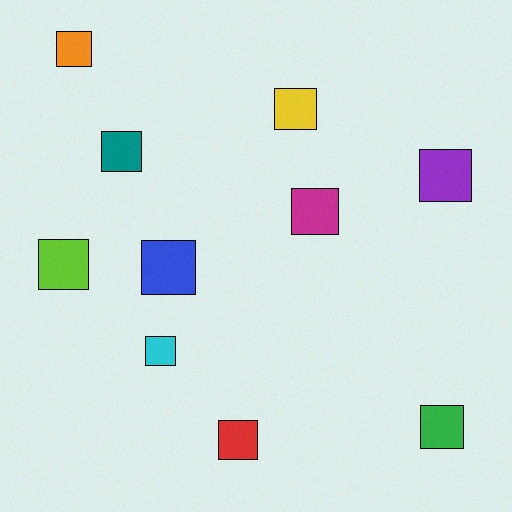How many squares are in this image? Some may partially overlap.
There are 10 squares.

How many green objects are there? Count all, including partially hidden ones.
There is 1 green object.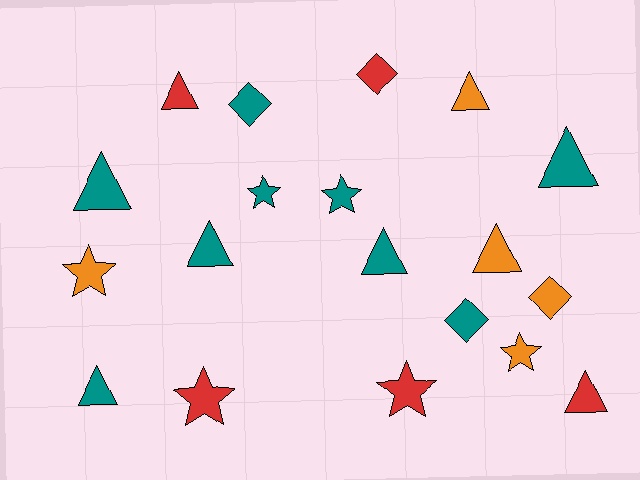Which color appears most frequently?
Teal, with 9 objects.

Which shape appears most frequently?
Triangle, with 9 objects.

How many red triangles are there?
There are 2 red triangles.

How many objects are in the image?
There are 19 objects.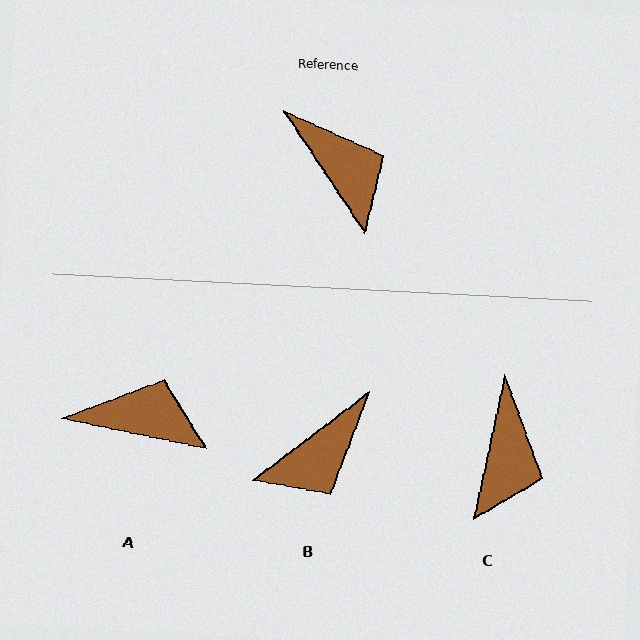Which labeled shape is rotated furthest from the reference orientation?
B, about 86 degrees away.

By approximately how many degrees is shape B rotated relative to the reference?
Approximately 86 degrees clockwise.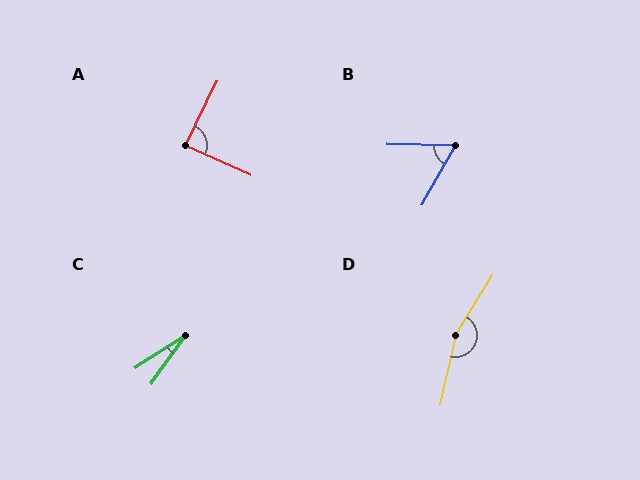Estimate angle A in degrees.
Approximately 89 degrees.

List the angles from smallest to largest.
C (21°), B (62°), A (89°), D (161°).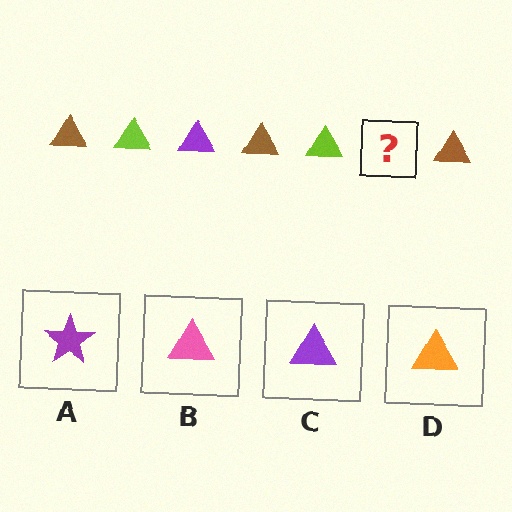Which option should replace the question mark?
Option C.